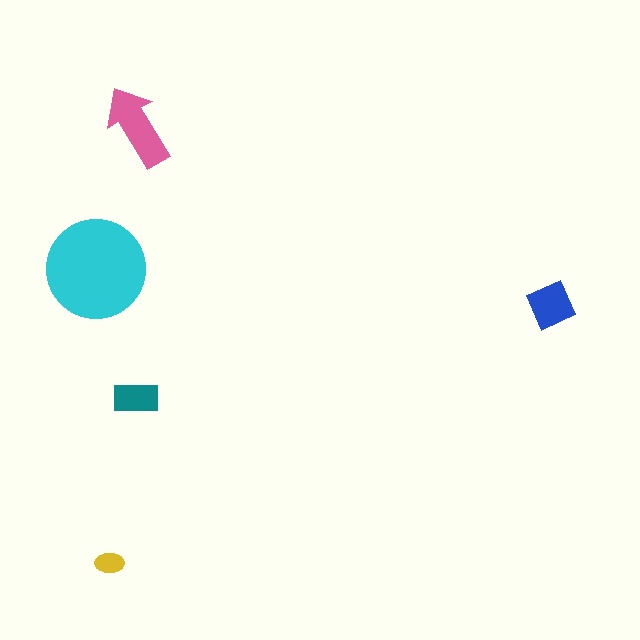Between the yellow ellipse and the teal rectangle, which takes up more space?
The teal rectangle.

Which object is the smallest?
The yellow ellipse.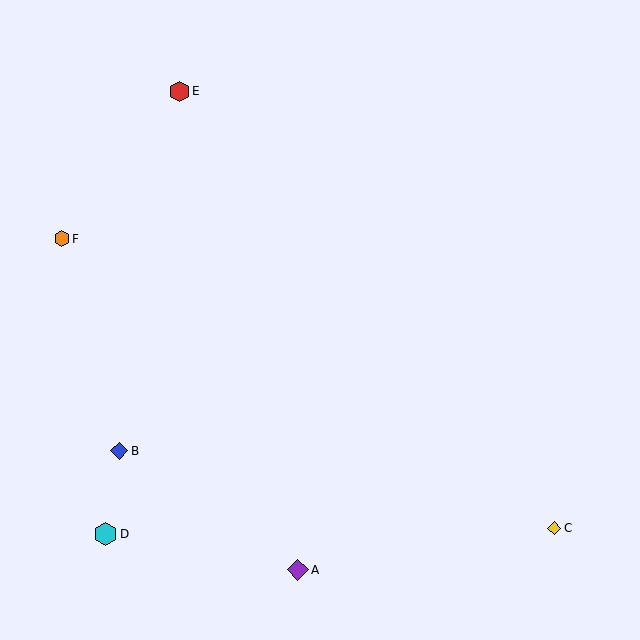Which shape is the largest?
The cyan hexagon (labeled D) is the largest.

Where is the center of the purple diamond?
The center of the purple diamond is at (298, 570).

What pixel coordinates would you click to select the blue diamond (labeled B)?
Click at (119, 451) to select the blue diamond B.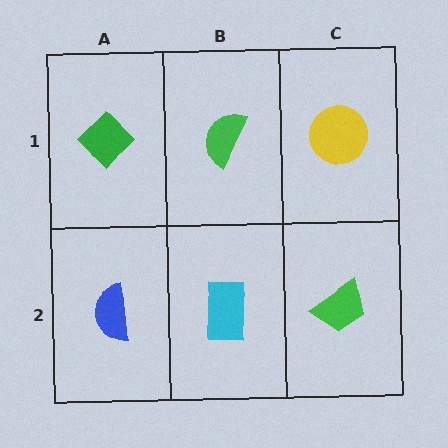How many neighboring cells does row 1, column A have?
2.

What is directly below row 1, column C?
A green trapezoid.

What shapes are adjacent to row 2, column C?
A yellow circle (row 1, column C), a cyan rectangle (row 2, column B).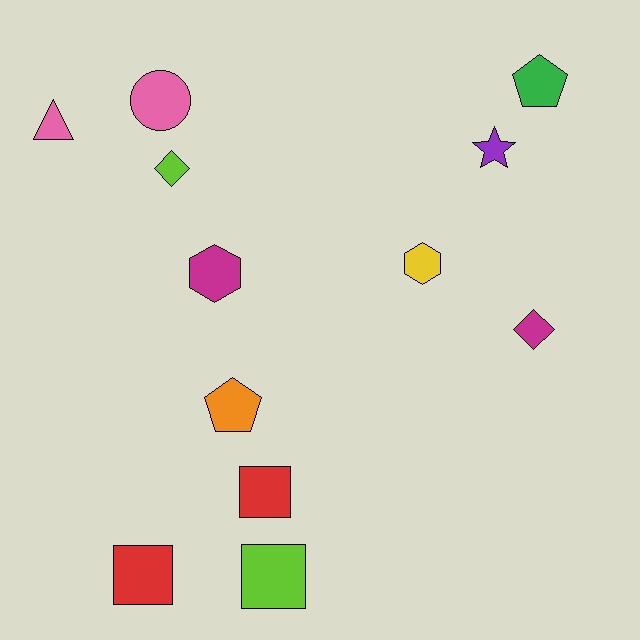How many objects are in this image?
There are 12 objects.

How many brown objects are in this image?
There are no brown objects.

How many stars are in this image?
There is 1 star.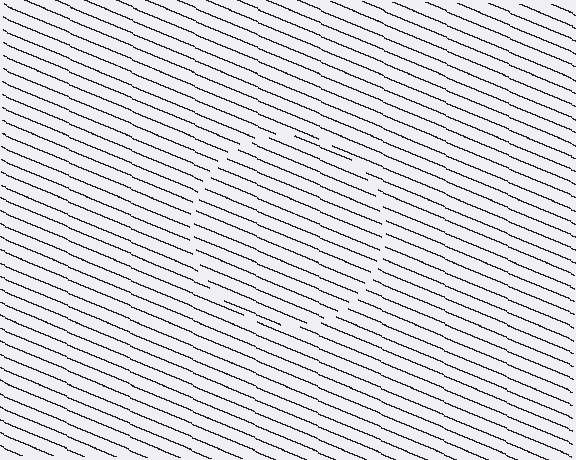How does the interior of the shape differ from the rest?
The interior of the shape contains the same grating, shifted by half a period — the contour is defined by the phase discontinuity where line-ends from the inner and outer gratings abut.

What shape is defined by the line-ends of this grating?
An illusory circle. The interior of the shape contains the same grating, shifted by half a period — the contour is defined by the phase discontinuity where line-ends from the inner and outer gratings abut.